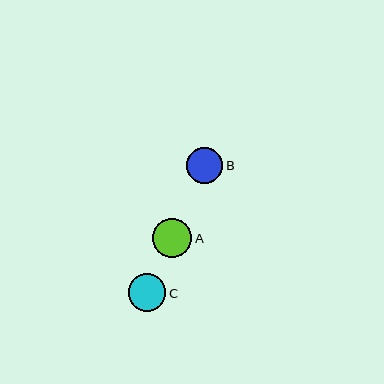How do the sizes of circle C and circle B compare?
Circle C and circle B are approximately the same size.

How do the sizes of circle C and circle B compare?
Circle C and circle B are approximately the same size.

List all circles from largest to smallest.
From largest to smallest: A, C, B.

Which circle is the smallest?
Circle B is the smallest with a size of approximately 36 pixels.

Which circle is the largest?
Circle A is the largest with a size of approximately 39 pixels.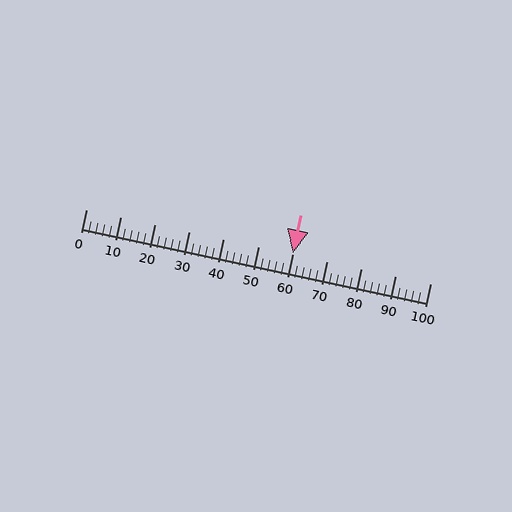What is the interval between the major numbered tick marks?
The major tick marks are spaced 10 units apart.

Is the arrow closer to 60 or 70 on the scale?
The arrow is closer to 60.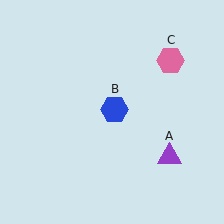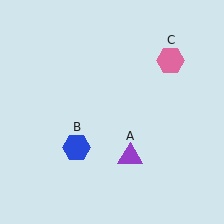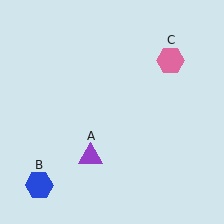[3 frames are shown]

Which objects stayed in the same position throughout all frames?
Pink hexagon (object C) remained stationary.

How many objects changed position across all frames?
2 objects changed position: purple triangle (object A), blue hexagon (object B).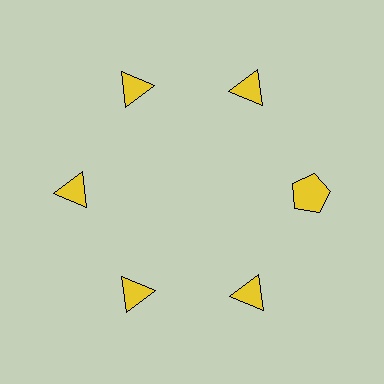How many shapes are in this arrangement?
There are 6 shapes arranged in a ring pattern.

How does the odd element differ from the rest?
It has a different shape: pentagon instead of triangle.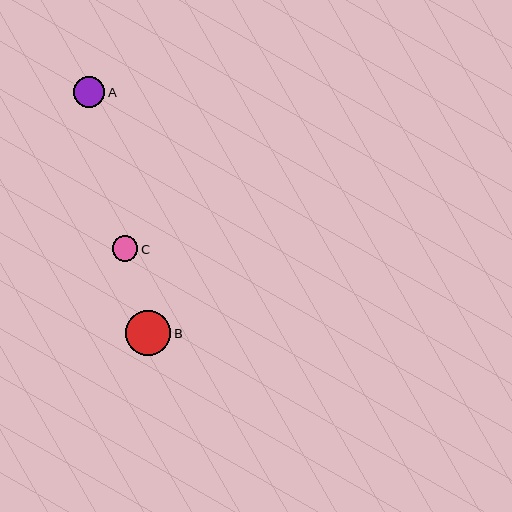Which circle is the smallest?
Circle C is the smallest with a size of approximately 26 pixels.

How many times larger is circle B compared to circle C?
Circle B is approximately 1.8 times the size of circle C.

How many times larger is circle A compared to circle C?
Circle A is approximately 1.2 times the size of circle C.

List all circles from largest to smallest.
From largest to smallest: B, A, C.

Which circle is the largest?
Circle B is the largest with a size of approximately 45 pixels.